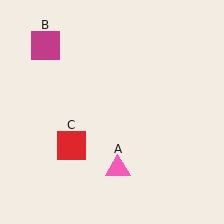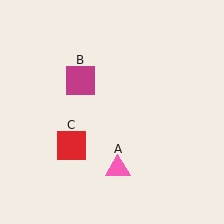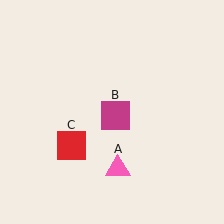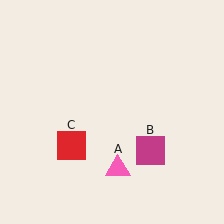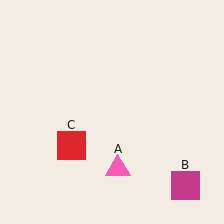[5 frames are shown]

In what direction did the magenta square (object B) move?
The magenta square (object B) moved down and to the right.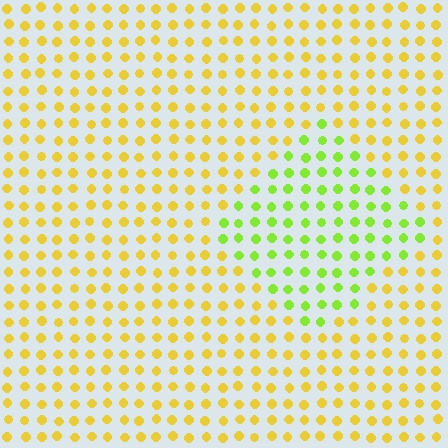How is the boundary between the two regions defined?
The boundary is defined purely by a slight shift in hue (about 43 degrees). Spacing, size, and orientation are identical on both sides.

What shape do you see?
I see a diamond.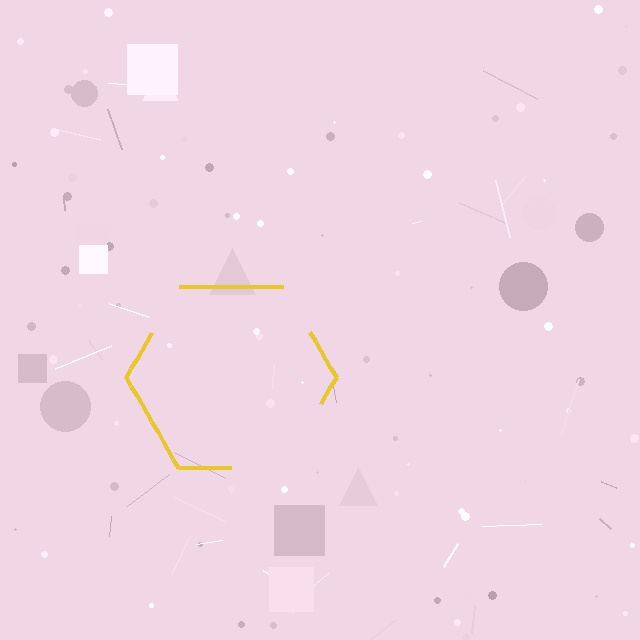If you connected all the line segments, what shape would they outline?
They would outline a hexagon.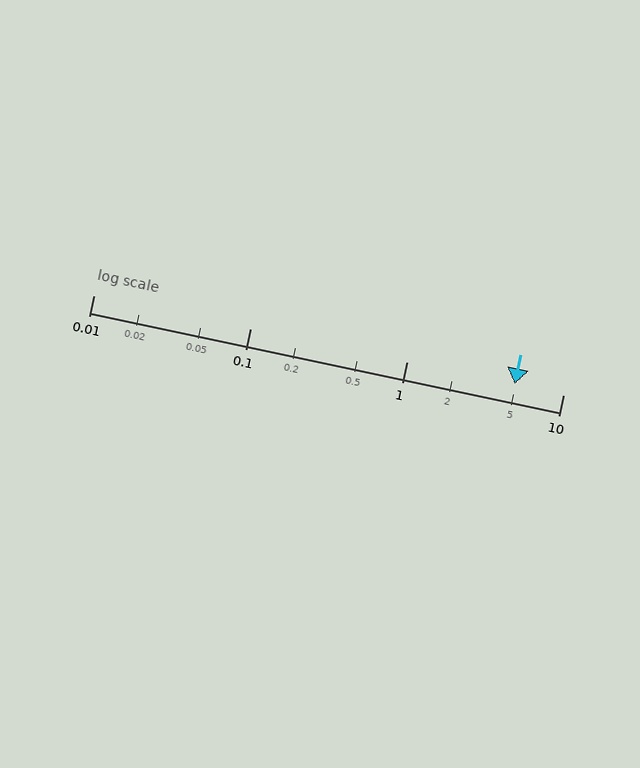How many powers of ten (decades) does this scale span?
The scale spans 3 decades, from 0.01 to 10.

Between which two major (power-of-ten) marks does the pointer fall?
The pointer is between 1 and 10.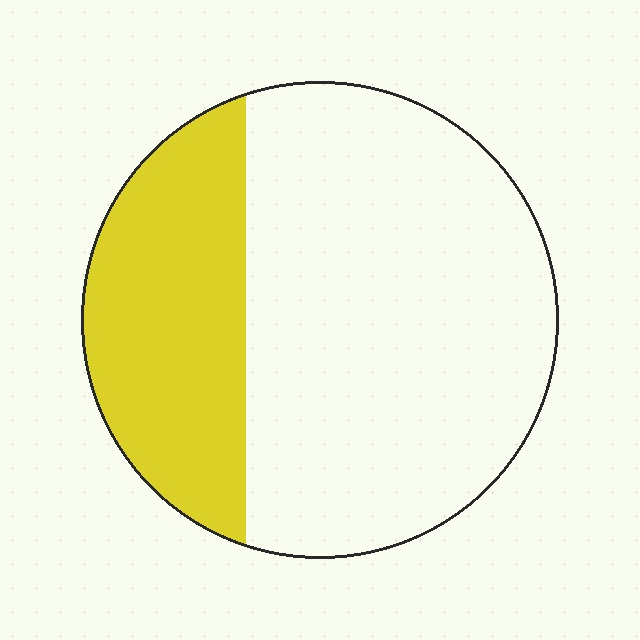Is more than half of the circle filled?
No.